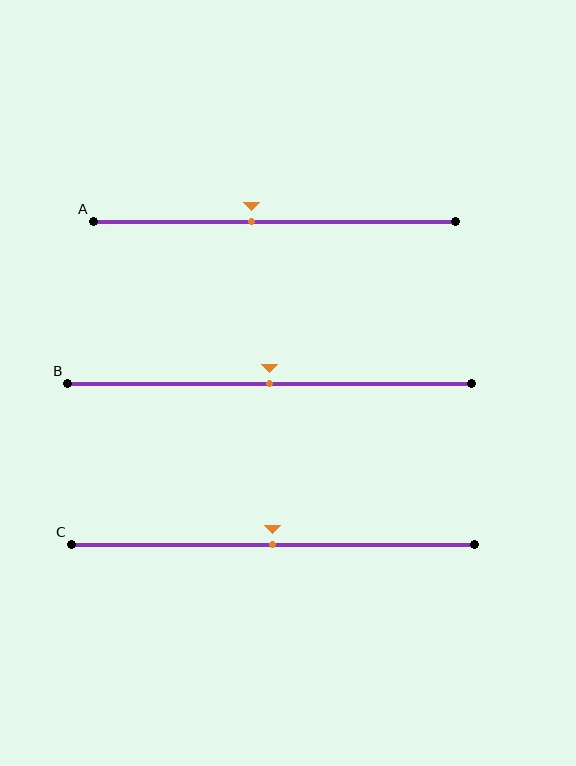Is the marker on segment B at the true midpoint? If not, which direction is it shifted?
Yes, the marker on segment B is at the true midpoint.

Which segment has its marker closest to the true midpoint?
Segment B has its marker closest to the true midpoint.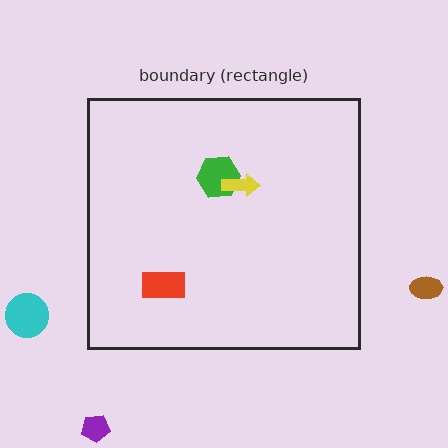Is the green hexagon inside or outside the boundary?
Inside.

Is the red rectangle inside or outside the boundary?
Inside.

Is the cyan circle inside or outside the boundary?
Outside.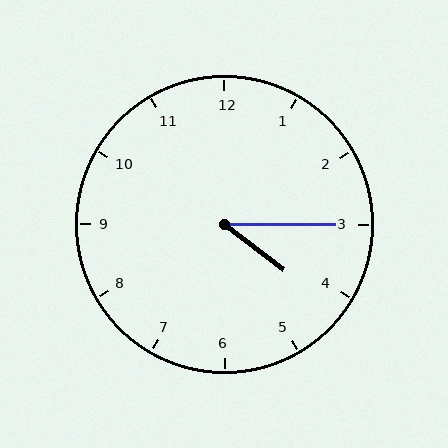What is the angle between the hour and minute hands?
Approximately 38 degrees.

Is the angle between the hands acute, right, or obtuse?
It is acute.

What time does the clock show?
4:15.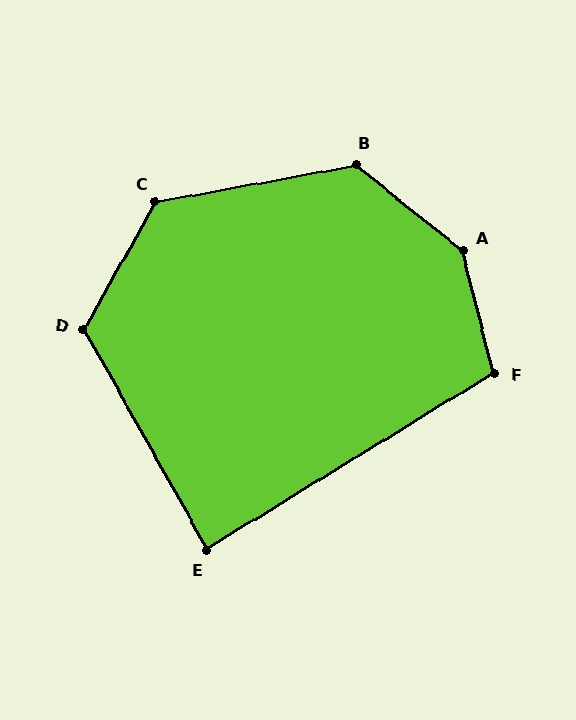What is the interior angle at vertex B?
Approximately 131 degrees (obtuse).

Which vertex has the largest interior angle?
A, at approximately 143 degrees.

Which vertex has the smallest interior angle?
E, at approximately 88 degrees.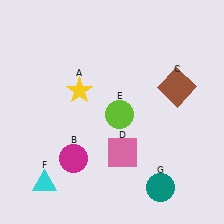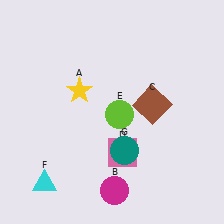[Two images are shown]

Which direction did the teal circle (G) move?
The teal circle (G) moved up.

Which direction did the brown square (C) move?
The brown square (C) moved left.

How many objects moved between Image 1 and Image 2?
3 objects moved between the two images.